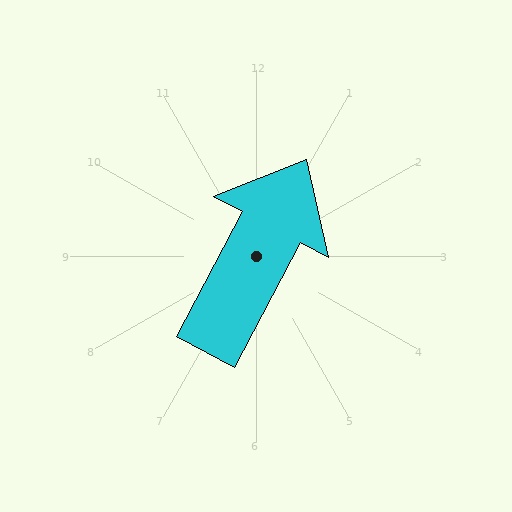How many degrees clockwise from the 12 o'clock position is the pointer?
Approximately 28 degrees.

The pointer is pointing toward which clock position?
Roughly 1 o'clock.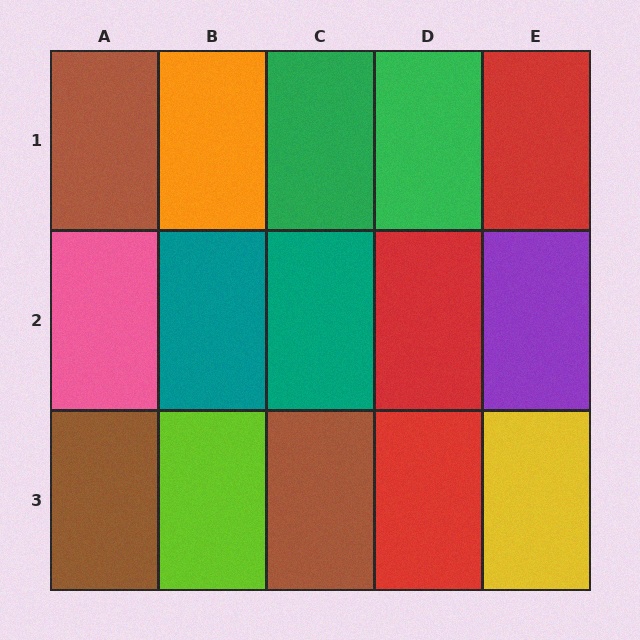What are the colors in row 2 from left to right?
Pink, teal, teal, red, purple.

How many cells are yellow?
1 cell is yellow.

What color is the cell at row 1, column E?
Red.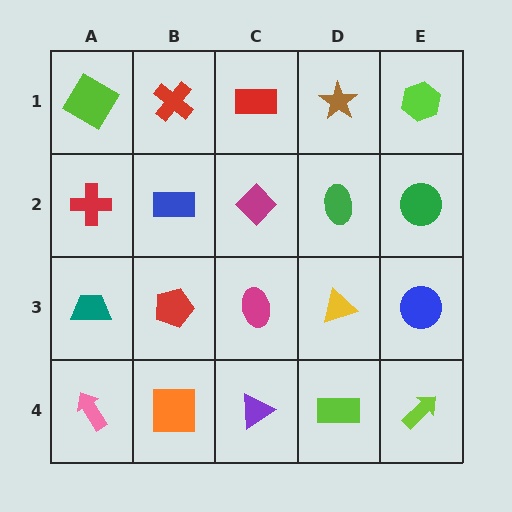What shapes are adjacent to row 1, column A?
A red cross (row 2, column A), a red cross (row 1, column B).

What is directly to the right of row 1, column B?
A red rectangle.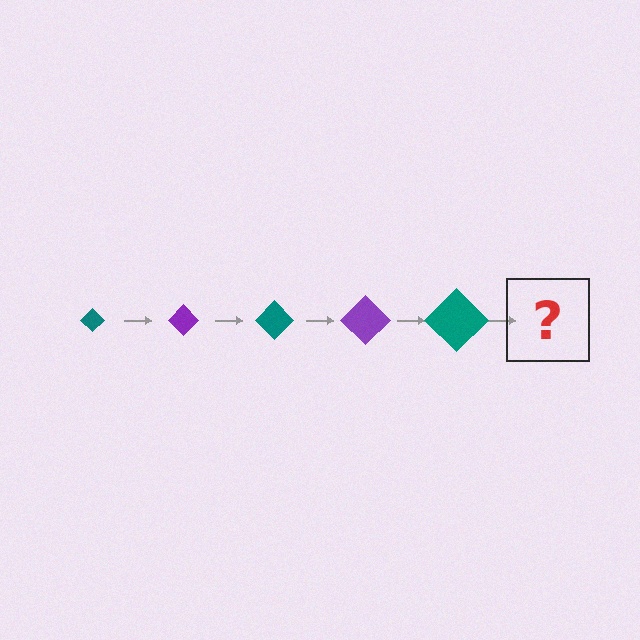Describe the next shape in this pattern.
It should be a purple diamond, larger than the previous one.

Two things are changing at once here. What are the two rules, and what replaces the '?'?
The two rules are that the diamond grows larger each step and the color cycles through teal and purple. The '?' should be a purple diamond, larger than the previous one.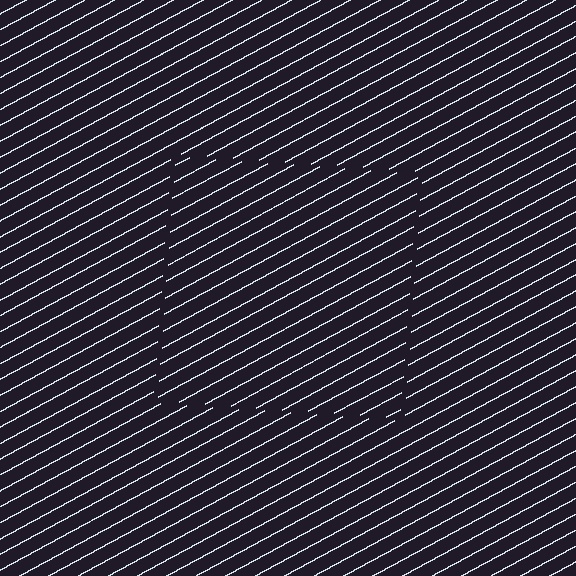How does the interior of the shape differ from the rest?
The interior of the shape contains the same grating, shifted by half a period — the contour is defined by the phase discontinuity where line-ends from the inner and outer gratings abut.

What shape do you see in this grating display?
An illusory square. The interior of the shape contains the same grating, shifted by half a period — the contour is defined by the phase discontinuity where line-ends from the inner and outer gratings abut.